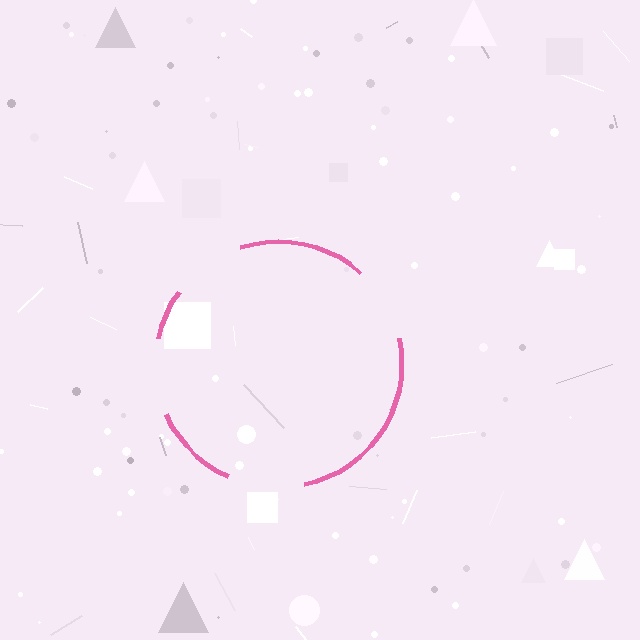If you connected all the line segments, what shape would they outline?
They would outline a circle.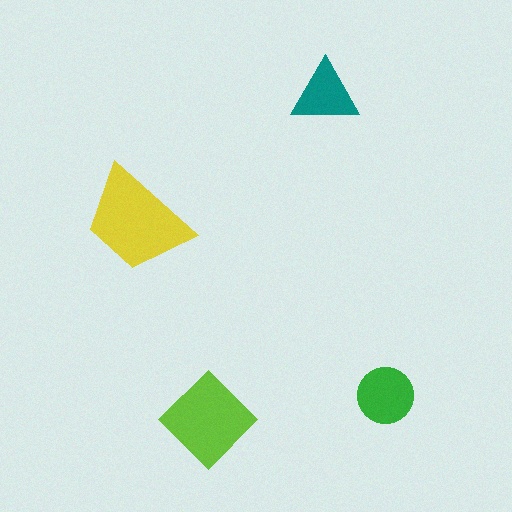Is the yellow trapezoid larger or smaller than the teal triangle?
Larger.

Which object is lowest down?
The lime diamond is bottommost.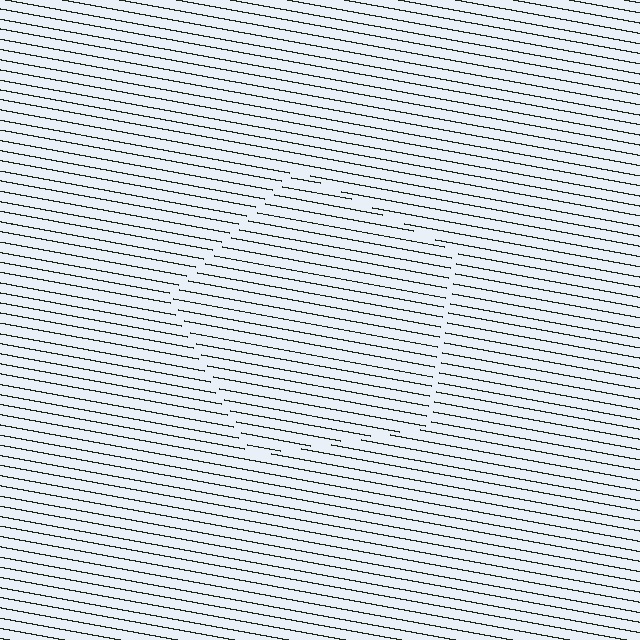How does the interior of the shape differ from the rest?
The interior of the shape contains the same grating, shifted by half a period — the contour is defined by the phase discontinuity where line-ends from the inner and outer gratings abut.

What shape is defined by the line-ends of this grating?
An illusory pentagon. The interior of the shape contains the same grating, shifted by half a period — the contour is defined by the phase discontinuity where line-ends from the inner and outer gratings abut.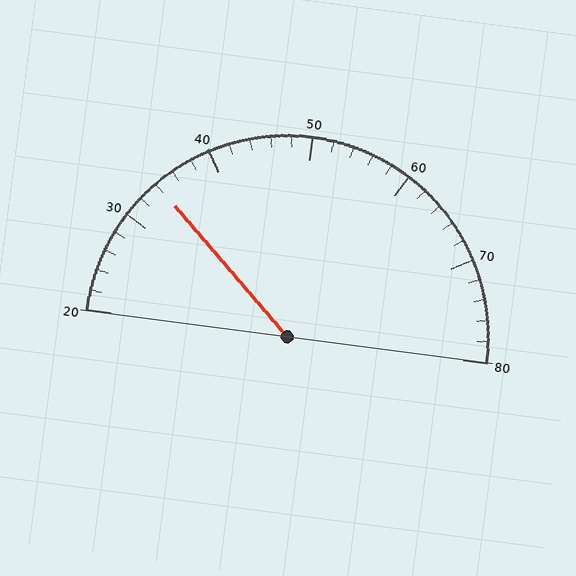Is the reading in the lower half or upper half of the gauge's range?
The reading is in the lower half of the range (20 to 80).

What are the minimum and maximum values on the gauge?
The gauge ranges from 20 to 80.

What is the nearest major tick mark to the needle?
The nearest major tick mark is 30.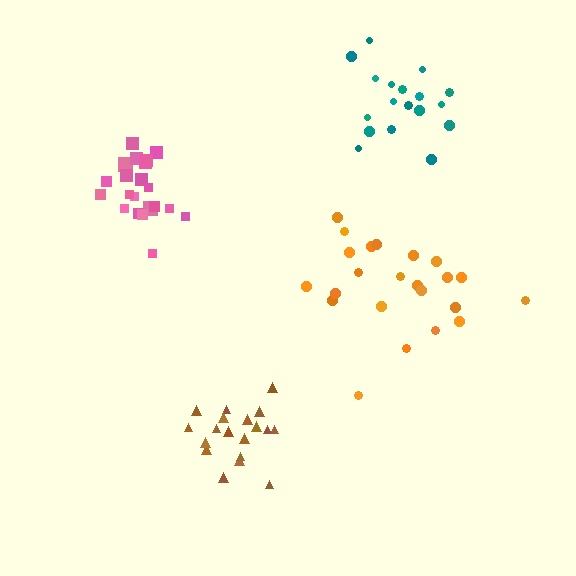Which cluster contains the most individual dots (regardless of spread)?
Orange (23).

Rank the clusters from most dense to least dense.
pink, brown, teal, orange.